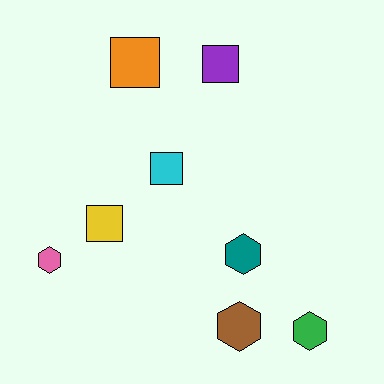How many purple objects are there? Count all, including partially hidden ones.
There is 1 purple object.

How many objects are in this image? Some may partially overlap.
There are 8 objects.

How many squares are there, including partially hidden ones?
There are 4 squares.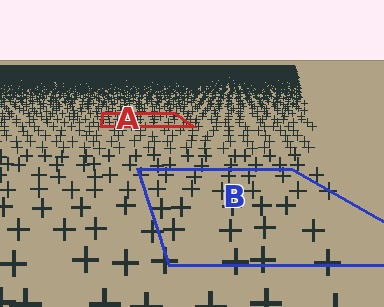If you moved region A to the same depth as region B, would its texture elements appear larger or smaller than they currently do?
They would appear larger. At a closer depth, the same texture elements are projected at a bigger on-screen size.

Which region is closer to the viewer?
Region B is closer. The texture elements there are larger and more spread out.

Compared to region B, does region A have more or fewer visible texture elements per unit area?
Region A has more texture elements per unit area — they are packed more densely because it is farther away.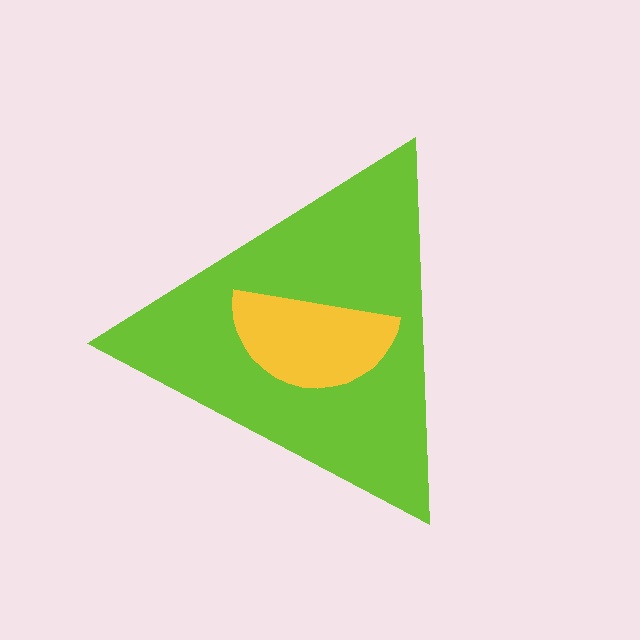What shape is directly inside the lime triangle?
The yellow semicircle.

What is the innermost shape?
The yellow semicircle.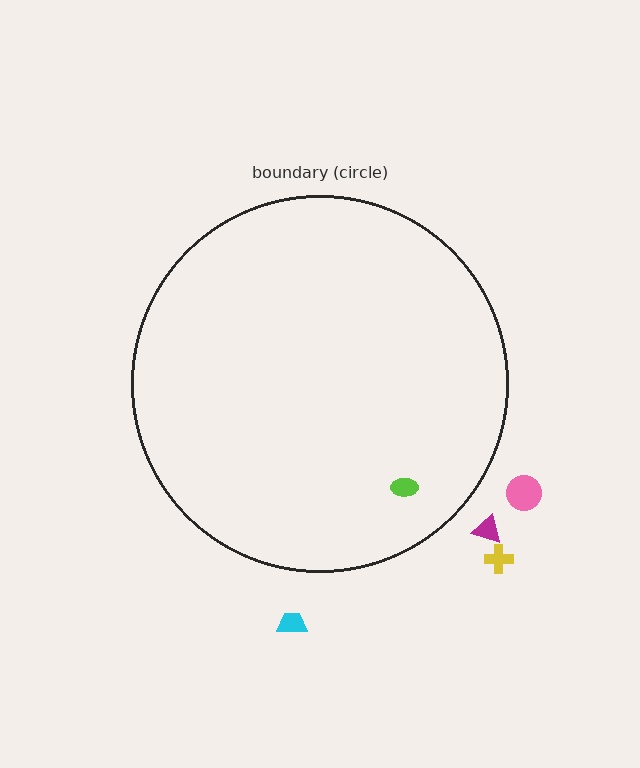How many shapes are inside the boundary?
1 inside, 4 outside.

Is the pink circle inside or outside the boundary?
Outside.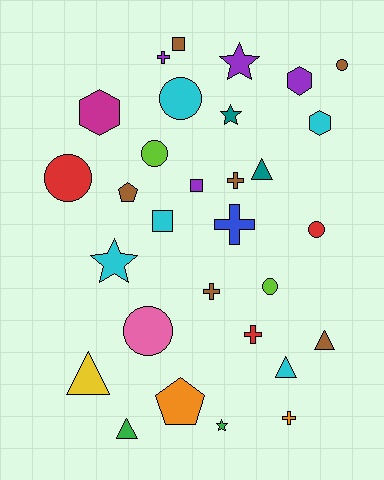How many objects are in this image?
There are 30 objects.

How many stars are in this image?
There are 4 stars.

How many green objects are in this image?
There are 2 green objects.